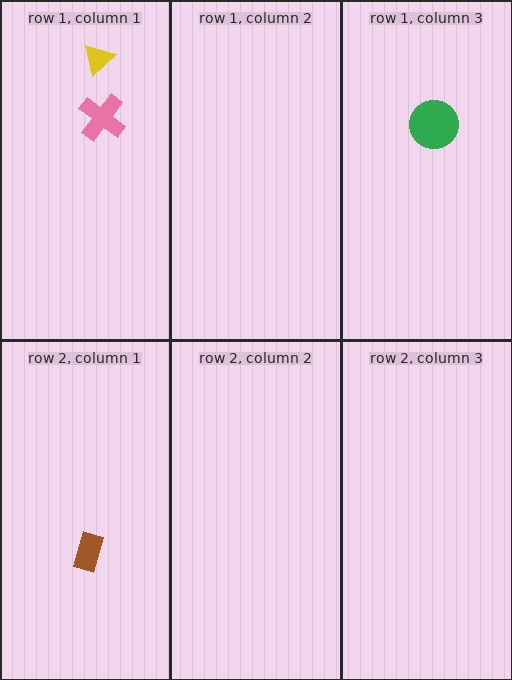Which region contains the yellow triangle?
The row 1, column 1 region.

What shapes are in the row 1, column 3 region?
The green circle.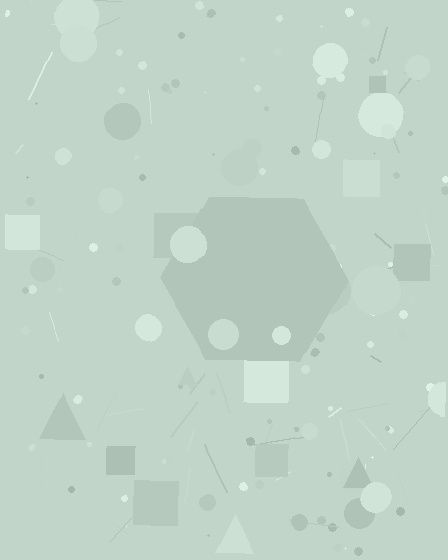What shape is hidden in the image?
A hexagon is hidden in the image.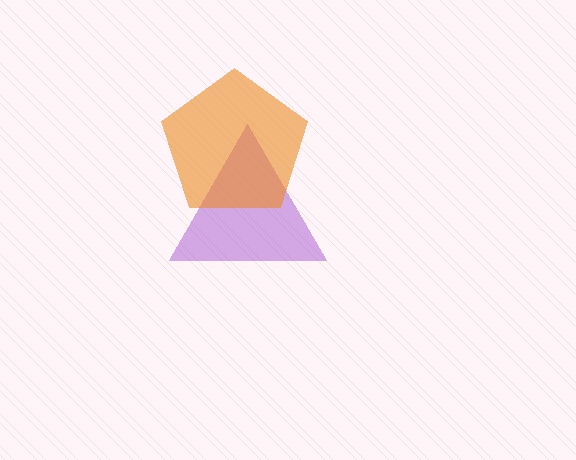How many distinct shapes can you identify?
There are 2 distinct shapes: a purple triangle, an orange pentagon.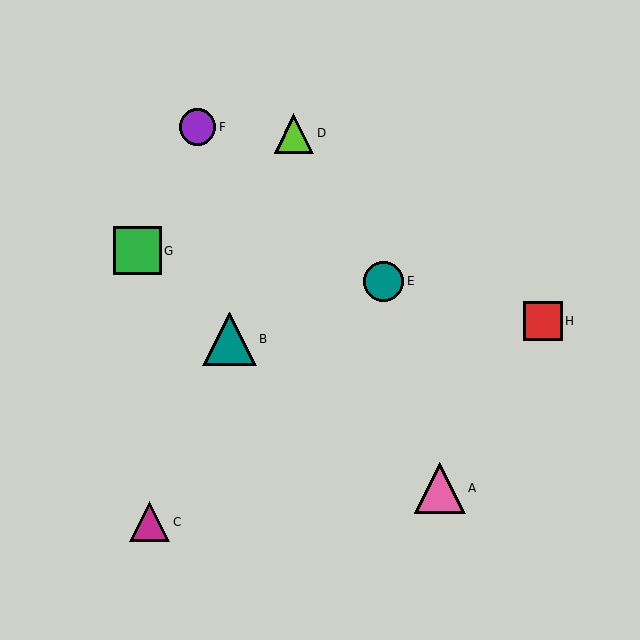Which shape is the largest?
The teal triangle (labeled B) is the largest.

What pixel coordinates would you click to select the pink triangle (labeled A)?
Click at (440, 488) to select the pink triangle A.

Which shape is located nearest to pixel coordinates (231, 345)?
The teal triangle (labeled B) at (229, 339) is nearest to that location.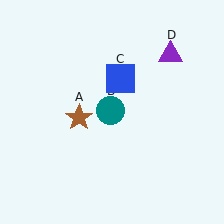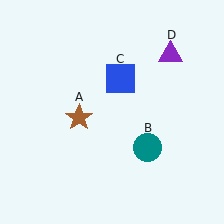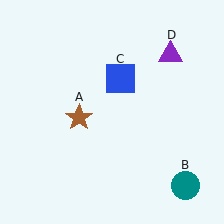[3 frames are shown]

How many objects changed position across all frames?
1 object changed position: teal circle (object B).